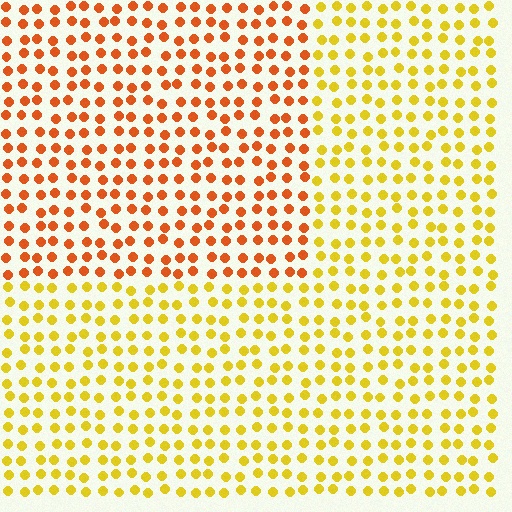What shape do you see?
I see a rectangle.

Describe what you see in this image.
The image is filled with small yellow elements in a uniform arrangement. A rectangle-shaped region is visible where the elements are tinted to a slightly different hue, forming a subtle color boundary.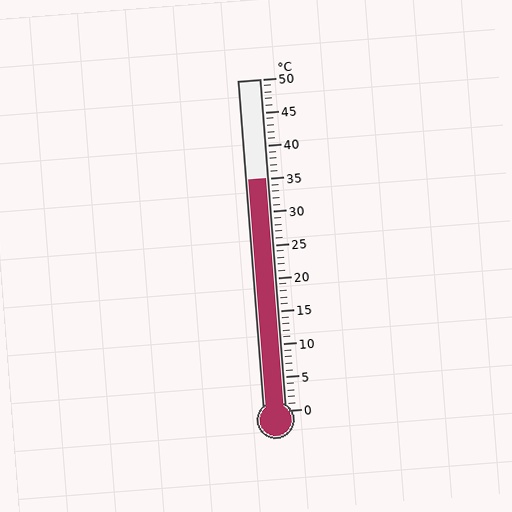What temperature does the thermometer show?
The thermometer shows approximately 35°C.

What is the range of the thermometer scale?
The thermometer scale ranges from 0°C to 50°C.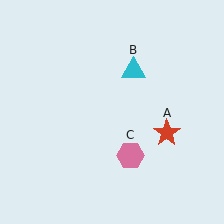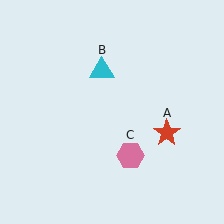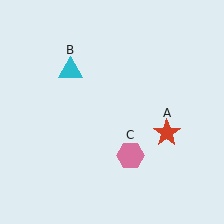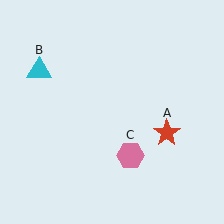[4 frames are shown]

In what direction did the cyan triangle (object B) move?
The cyan triangle (object B) moved left.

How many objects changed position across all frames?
1 object changed position: cyan triangle (object B).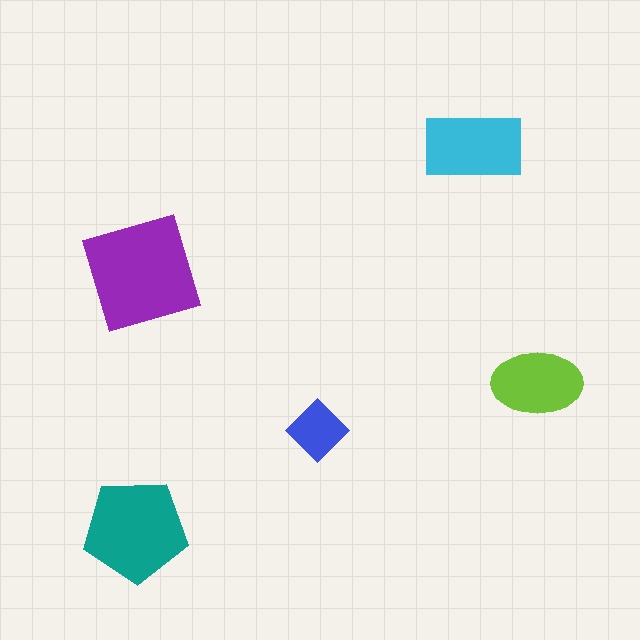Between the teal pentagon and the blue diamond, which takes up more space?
The teal pentagon.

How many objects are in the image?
There are 5 objects in the image.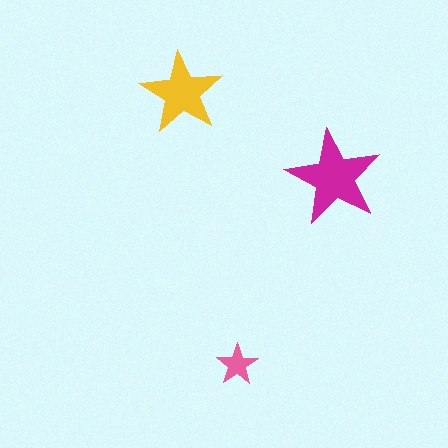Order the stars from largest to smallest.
the magenta one, the yellow one, the pink one.